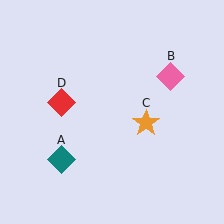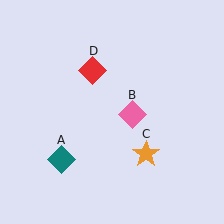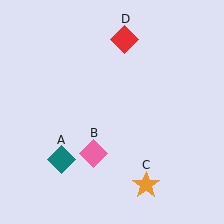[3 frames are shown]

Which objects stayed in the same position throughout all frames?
Teal diamond (object A) remained stationary.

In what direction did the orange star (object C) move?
The orange star (object C) moved down.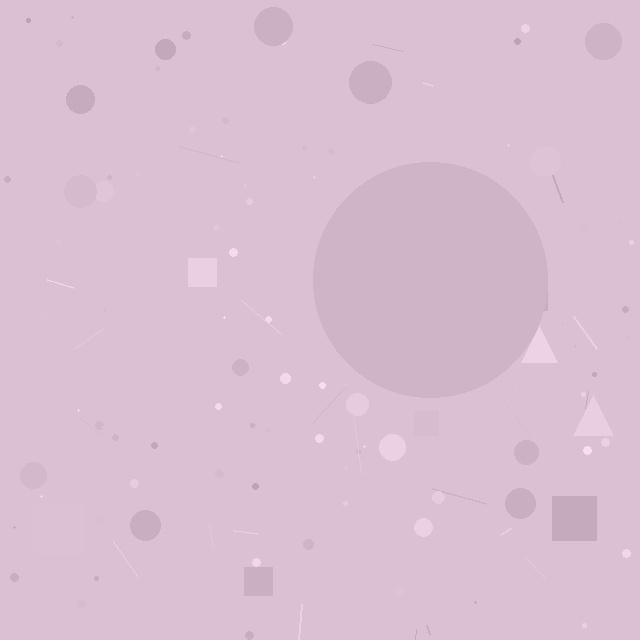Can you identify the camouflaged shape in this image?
The camouflaged shape is a circle.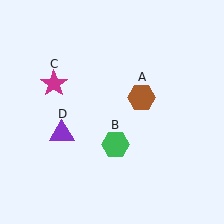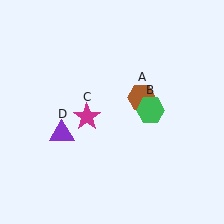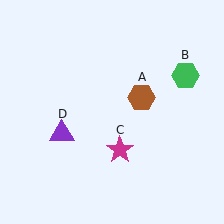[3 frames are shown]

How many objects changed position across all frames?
2 objects changed position: green hexagon (object B), magenta star (object C).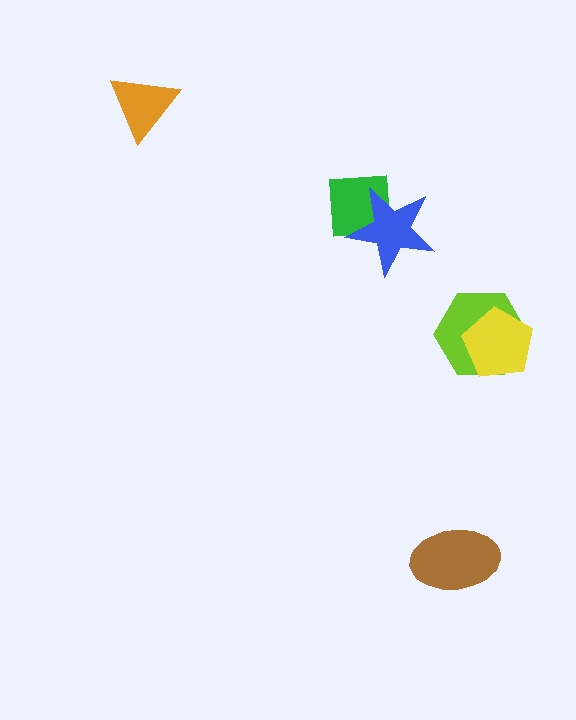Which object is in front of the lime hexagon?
The yellow pentagon is in front of the lime hexagon.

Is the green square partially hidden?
Yes, it is partially covered by another shape.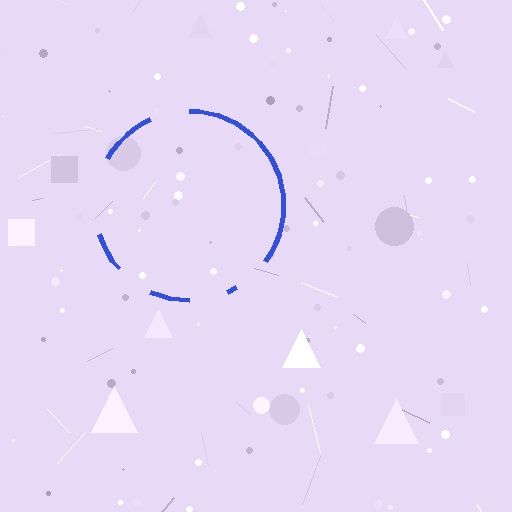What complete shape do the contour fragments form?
The contour fragments form a circle.